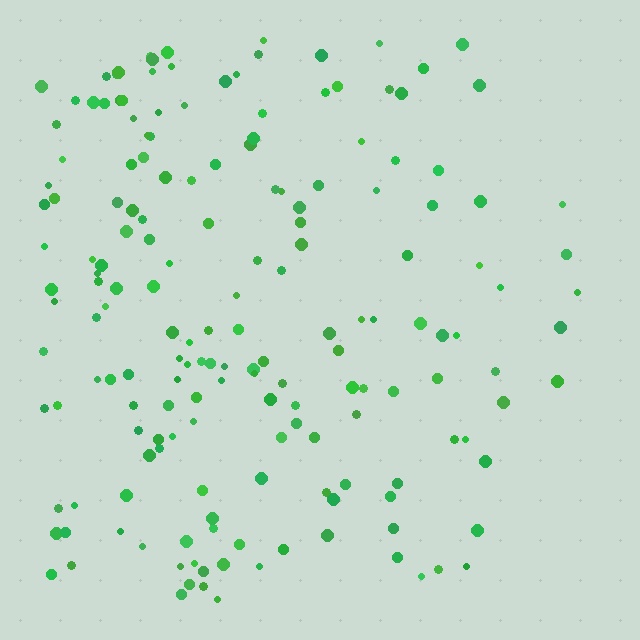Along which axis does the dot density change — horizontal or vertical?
Horizontal.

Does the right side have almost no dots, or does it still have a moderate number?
Still a moderate number, just noticeably fewer than the left.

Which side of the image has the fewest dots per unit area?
The right.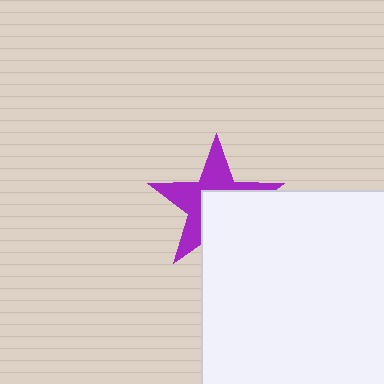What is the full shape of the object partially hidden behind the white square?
The partially hidden object is a purple star.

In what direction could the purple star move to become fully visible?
The purple star could move toward the upper-left. That would shift it out from behind the white square entirely.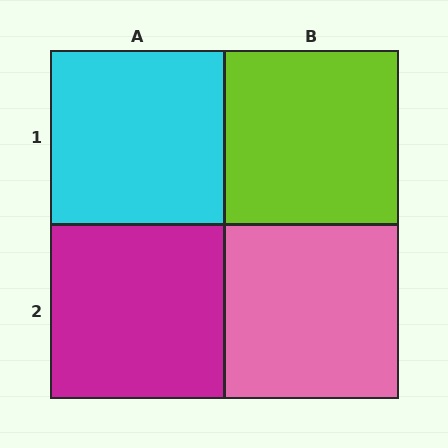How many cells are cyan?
1 cell is cyan.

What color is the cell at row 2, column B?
Pink.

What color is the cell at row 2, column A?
Magenta.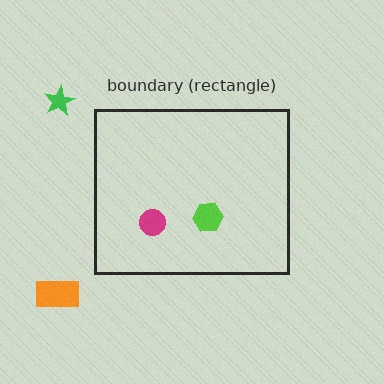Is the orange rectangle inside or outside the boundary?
Outside.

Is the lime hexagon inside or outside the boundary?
Inside.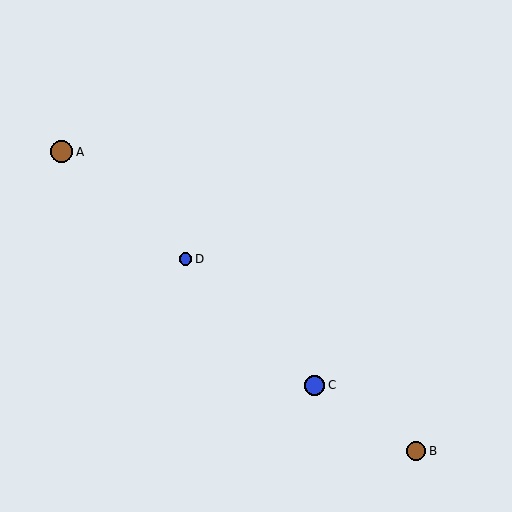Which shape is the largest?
The brown circle (labeled A) is the largest.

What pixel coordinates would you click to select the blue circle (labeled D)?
Click at (185, 259) to select the blue circle D.